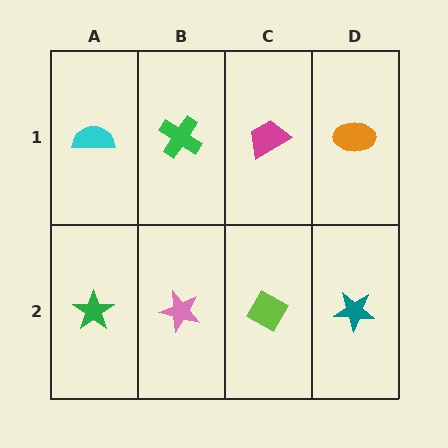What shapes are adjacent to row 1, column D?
A teal star (row 2, column D), a magenta trapezoid (row 1, column C).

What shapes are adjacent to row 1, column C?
A lime diamond (row 2, column C), a green cross (row 1, column B), an orange ellipse (row 1, column D).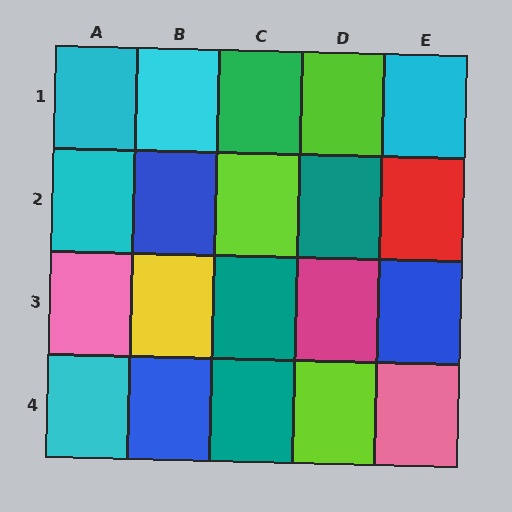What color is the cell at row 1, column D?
Lime.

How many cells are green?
1 cell is green.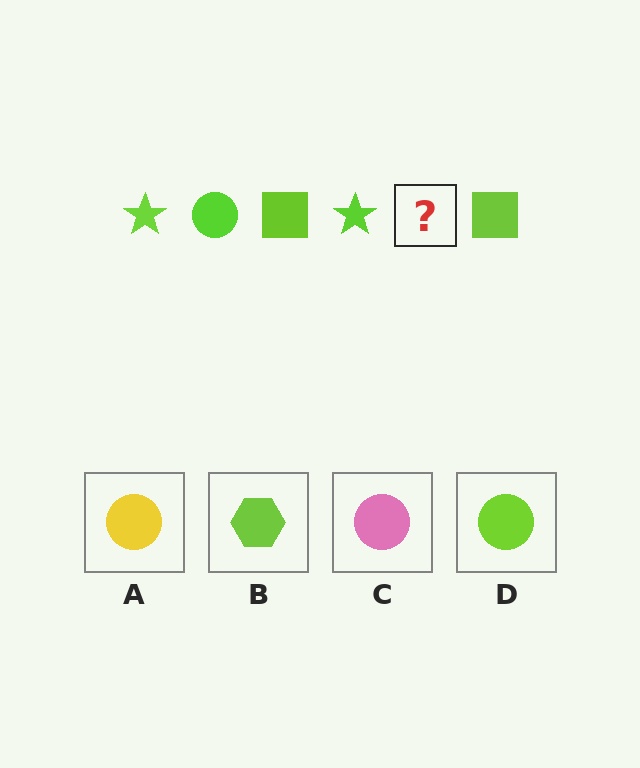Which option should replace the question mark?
Option D.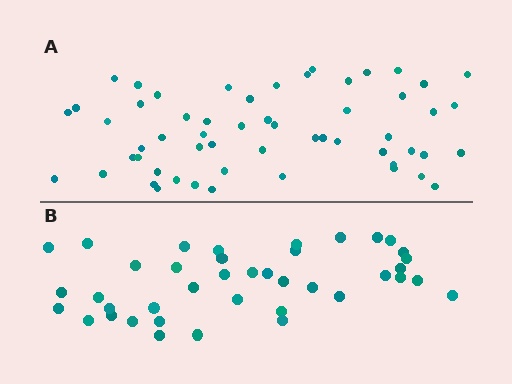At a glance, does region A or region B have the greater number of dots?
Region A (the top region) has more dots.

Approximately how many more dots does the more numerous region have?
Region A has approximately 15 more dots than region B.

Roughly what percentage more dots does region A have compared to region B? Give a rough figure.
About 40% more.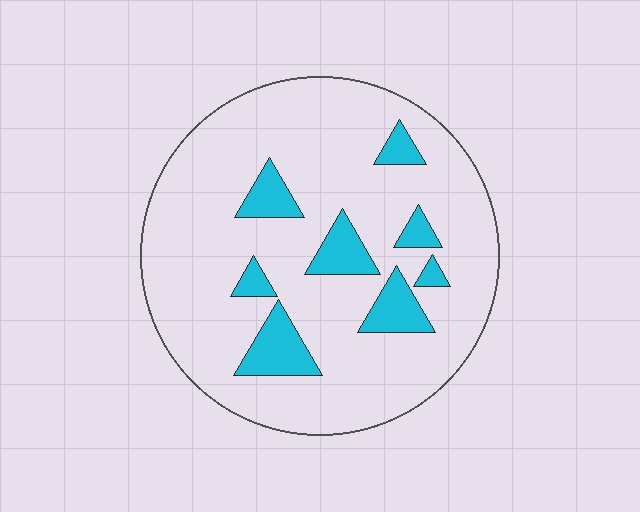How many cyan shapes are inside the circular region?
8.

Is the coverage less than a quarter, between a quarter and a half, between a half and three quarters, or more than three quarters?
Less than a quarter.